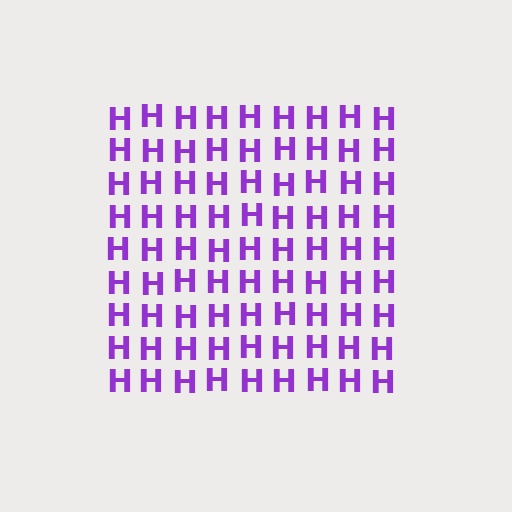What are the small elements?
The small elements are letter H's.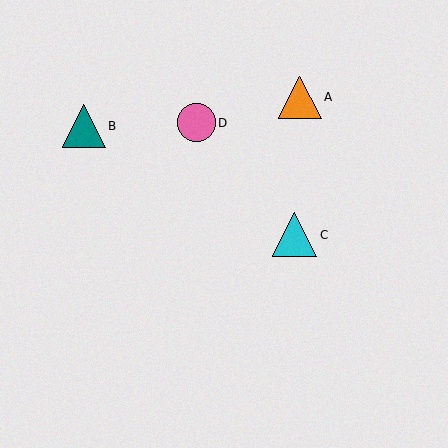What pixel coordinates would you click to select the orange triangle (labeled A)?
Click at (300, 97) to select the orange triangle A.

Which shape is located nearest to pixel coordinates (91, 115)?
The teal triangle (labeled B) at (84, 126) is nearest to that location.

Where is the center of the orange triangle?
The center of the orange triangle is at (300, 97).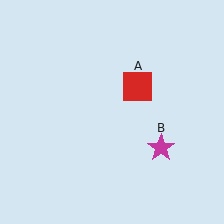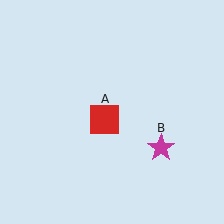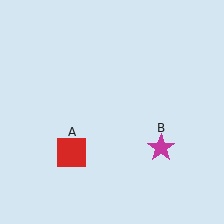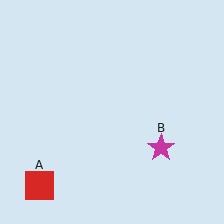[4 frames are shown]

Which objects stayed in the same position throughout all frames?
Magenta star (object B) remained stationary.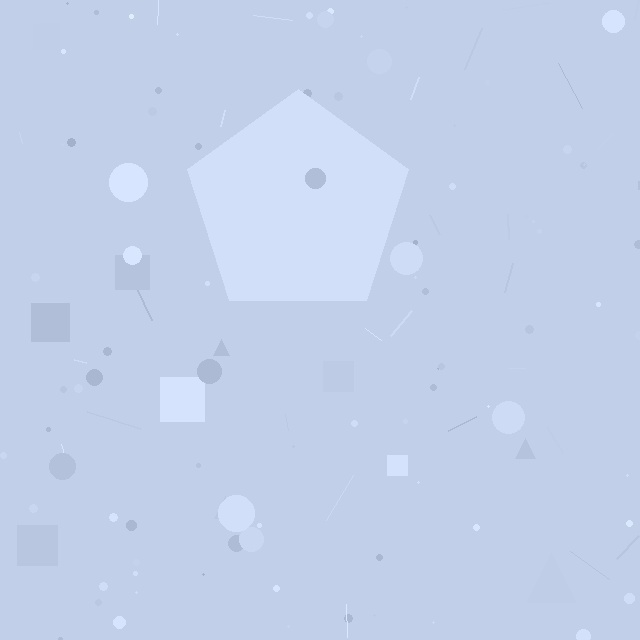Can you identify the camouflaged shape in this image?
The camouflaged shape is a pentagon.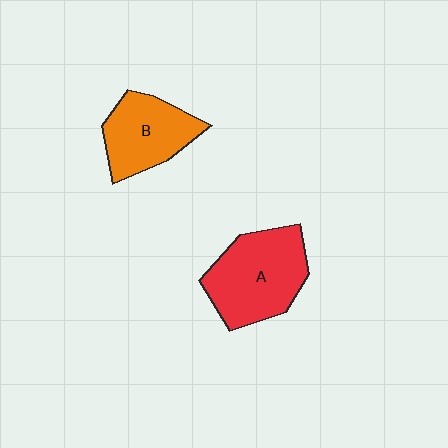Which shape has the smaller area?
Shape B (orange).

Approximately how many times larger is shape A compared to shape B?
Approximately 1.3 times.